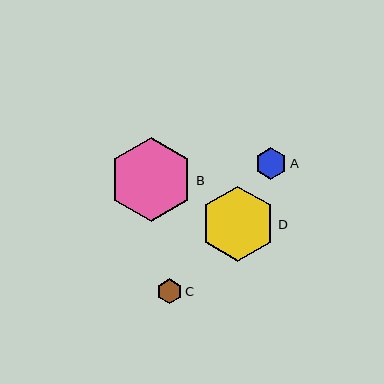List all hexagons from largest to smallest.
From largest to smallest: B, D, A, C.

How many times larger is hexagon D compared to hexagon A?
Hexagon D is approximately 2.4 times the size of hexagon A.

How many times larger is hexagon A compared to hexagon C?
Hexagon A is approximately 1.3 times the size of hexagon C.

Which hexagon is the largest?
Hexagon B is the largest with a size of approximately 84 pixels.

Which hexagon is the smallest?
Hexagon C is the smallest with a size of approximately 25 pixels.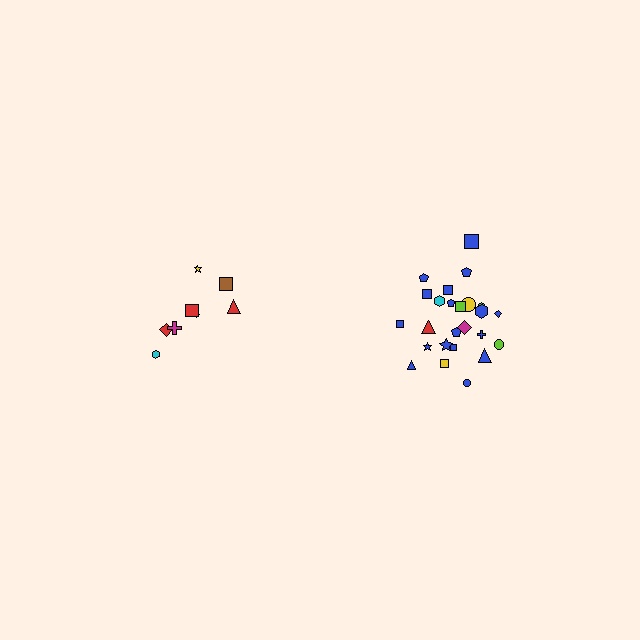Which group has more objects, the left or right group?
The right group.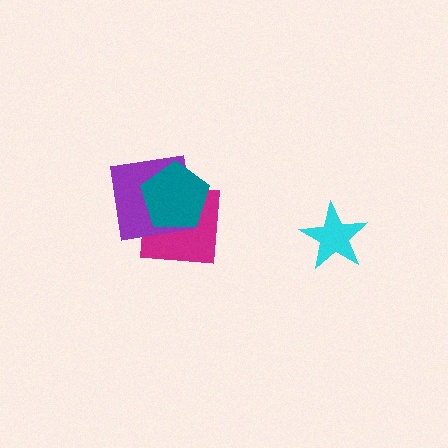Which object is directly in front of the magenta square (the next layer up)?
The purple square is directly in front of the magenta square.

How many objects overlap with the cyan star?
0 objects overlap with the cyan star.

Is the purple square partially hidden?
Yes, it is partially covered by another shape.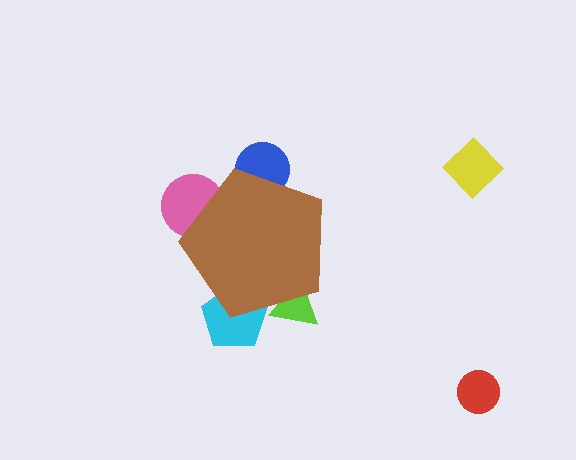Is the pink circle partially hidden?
Yes, the pink circle is partially hidden behind the brown pentagon.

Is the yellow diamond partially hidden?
No, the yellow diamond is fully visible.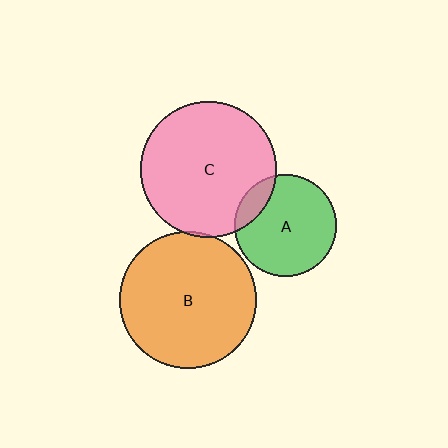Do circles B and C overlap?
Yes.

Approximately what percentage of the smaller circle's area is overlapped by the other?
Approximately 5%.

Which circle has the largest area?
Circle B (orange).